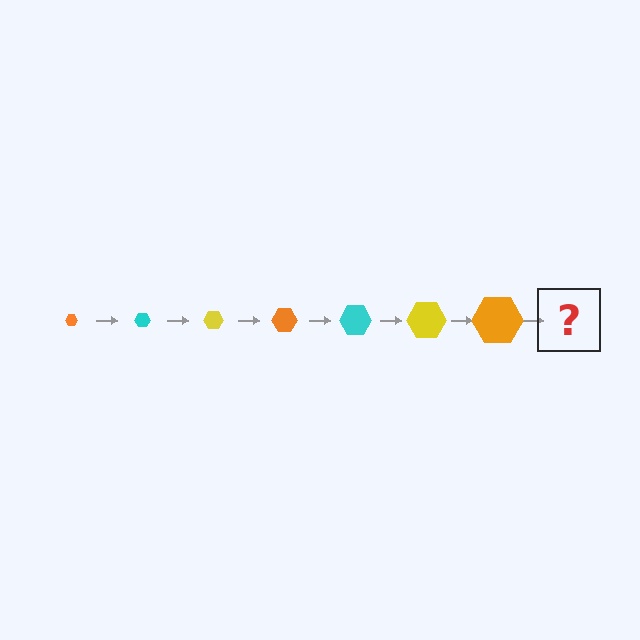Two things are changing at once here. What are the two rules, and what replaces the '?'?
The two rules are that the hexagon grows larger each step and the color cycles through orange, cyan, and yellow. The '?' should be a cyan hexagon, larger than the previous one.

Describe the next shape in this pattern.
It should be a cyan hexagon, larger than the previous one.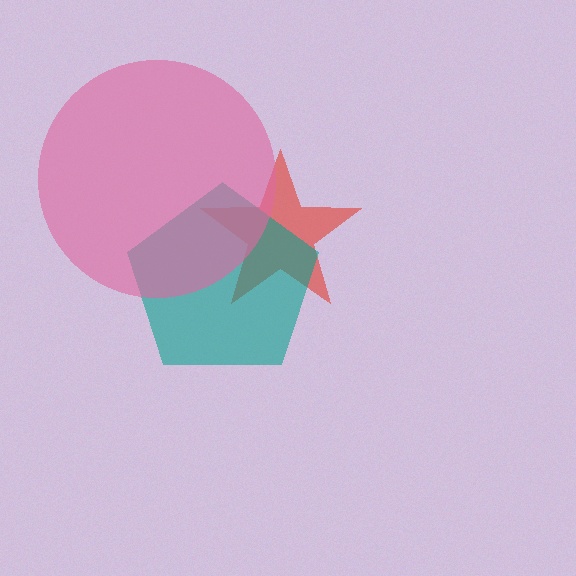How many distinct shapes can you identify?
There are 3 distinct shapes: a red star, a teal pentagon, a pink circle.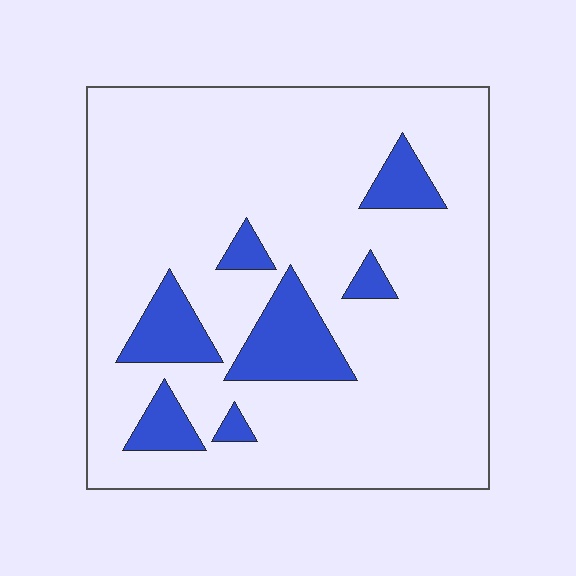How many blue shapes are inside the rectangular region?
7.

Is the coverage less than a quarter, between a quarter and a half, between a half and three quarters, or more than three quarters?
Less than a quarter.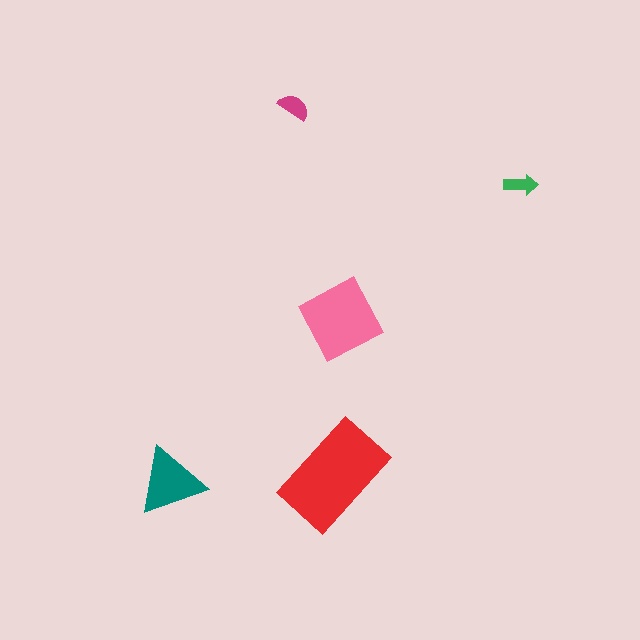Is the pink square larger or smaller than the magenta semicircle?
Larger.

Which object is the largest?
The red rectangle.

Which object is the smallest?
The green arrow.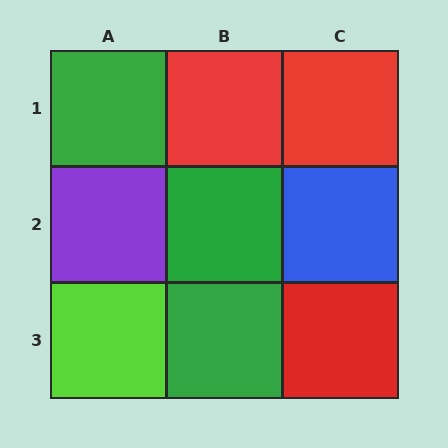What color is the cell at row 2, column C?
Blue.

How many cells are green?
3 cells are green.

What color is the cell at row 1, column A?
Green.